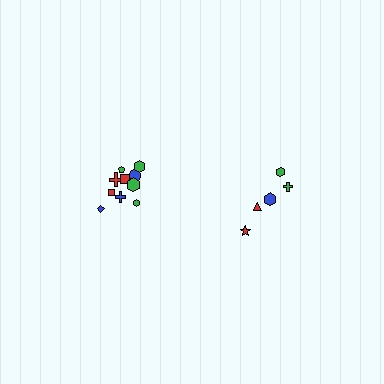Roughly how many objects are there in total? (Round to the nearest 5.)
Roughly 15 objects in total.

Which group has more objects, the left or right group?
The left group.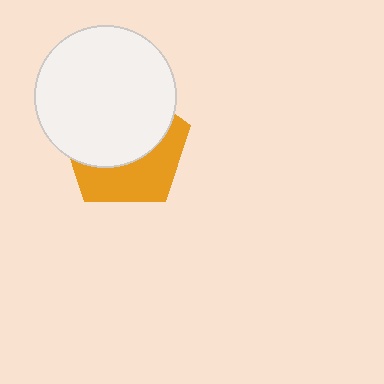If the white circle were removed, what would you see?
You would see the complete orange pentagon.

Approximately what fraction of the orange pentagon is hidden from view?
Roughly 59% of the orange pentagon is hidden behind the white circle.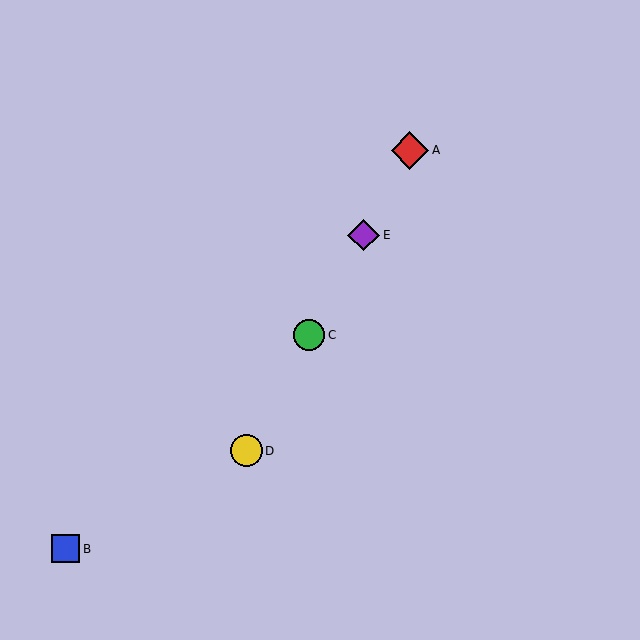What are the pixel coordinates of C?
Object C is at (309, 335).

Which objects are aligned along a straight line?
Objects A, C, D, E are aligned along a straight line.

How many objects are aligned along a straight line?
4 objects (A, C, D, E) are aligned along a straight line.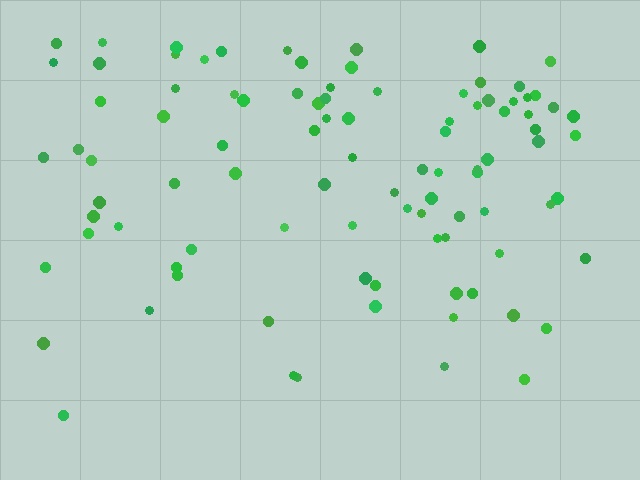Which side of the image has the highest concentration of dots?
The top.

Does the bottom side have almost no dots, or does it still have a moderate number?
Still a moderate number, just noticeably fewer than the top.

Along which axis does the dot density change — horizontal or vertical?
Vertical.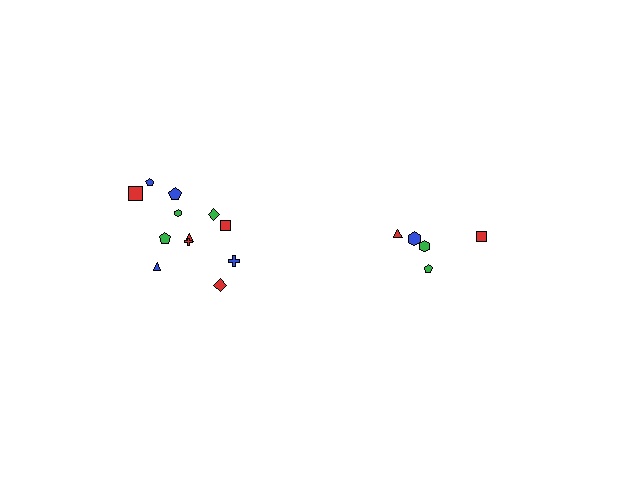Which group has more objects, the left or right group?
The left group.